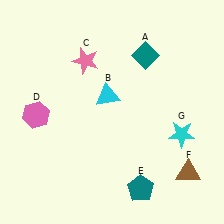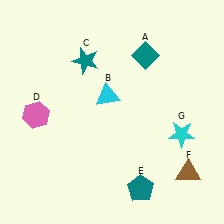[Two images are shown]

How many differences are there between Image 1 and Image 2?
There is 1 difference between the two images.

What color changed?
The star (C) changed from pink in Image 1 to teal in Image 2.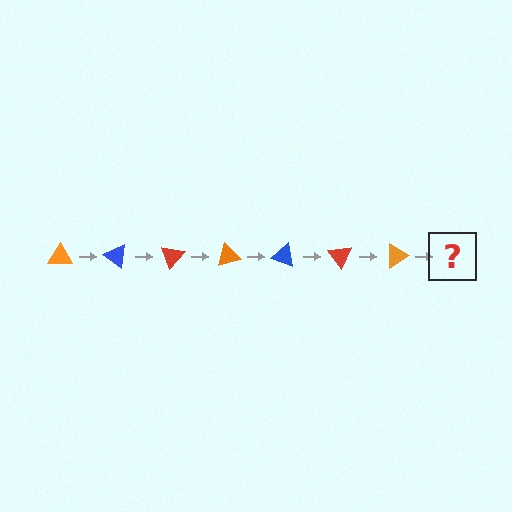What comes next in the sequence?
The next element should be a blue triangle, rotated 245 degrees from the start.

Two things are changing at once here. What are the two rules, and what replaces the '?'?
The two rules are that it rotates 35 degrees each step and the color cycles through orange, blue, and red. The '?' should be a blue triangle, rotated 245 degrees from the start.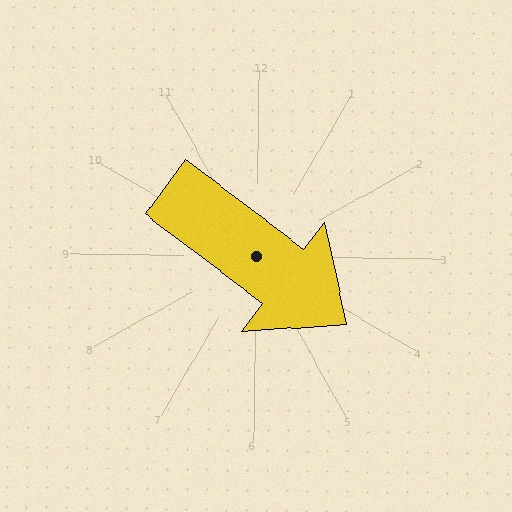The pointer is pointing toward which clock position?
Roughly 4 o'clock.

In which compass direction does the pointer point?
Southeast.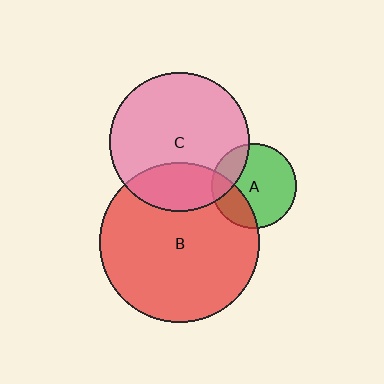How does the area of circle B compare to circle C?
Approximately 1.3 times.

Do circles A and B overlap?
Yes.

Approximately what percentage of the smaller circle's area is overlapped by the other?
Approximately 25%.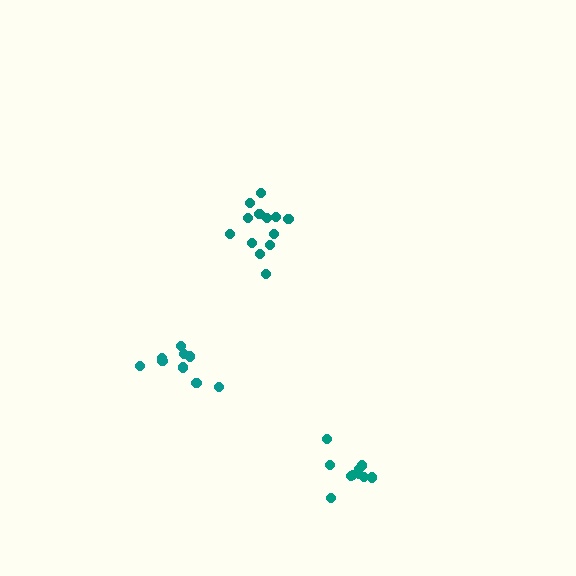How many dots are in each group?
Group 1: 10 dots, Group 2: 13 dots, Group 3: 9 dots (32 total).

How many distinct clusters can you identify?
There are 3 distinct clusters.